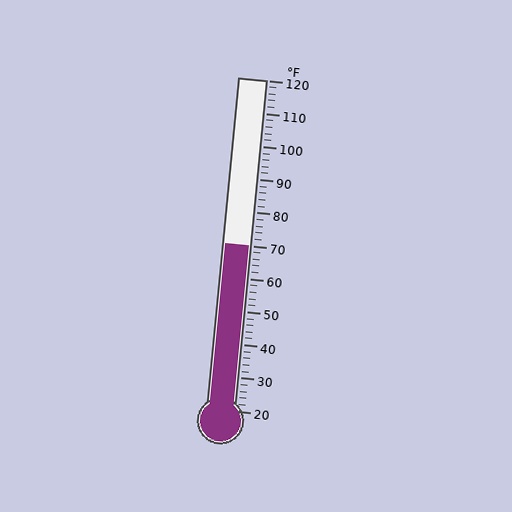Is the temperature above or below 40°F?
The temperature is above 40°F.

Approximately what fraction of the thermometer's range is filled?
The thermometer is filled to approximately 50% of its range.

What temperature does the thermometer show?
The thermometer shows approximately 70°F.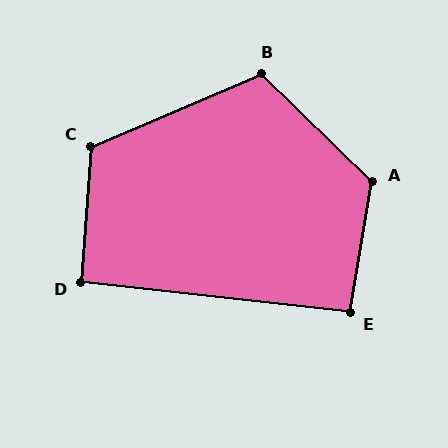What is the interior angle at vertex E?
Approximately 93 degrees (approximately right).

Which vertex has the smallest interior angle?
D, at approximately 92 degrees.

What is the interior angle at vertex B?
Approximately 113 degrees (obtuse).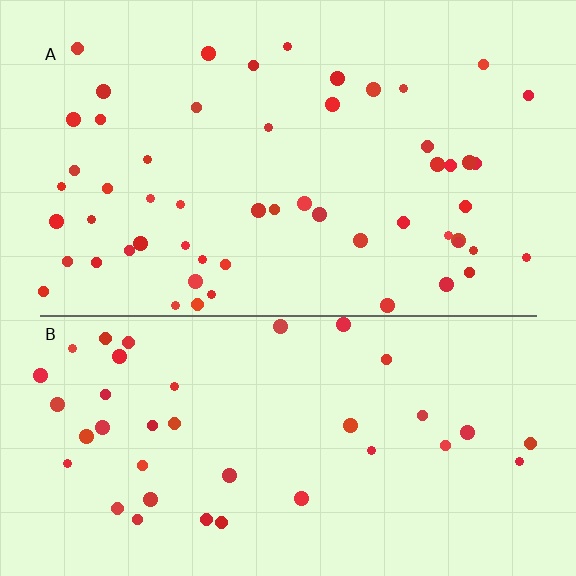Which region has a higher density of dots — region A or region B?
A (the top).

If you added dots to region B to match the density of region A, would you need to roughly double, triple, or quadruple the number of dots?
Approximately double.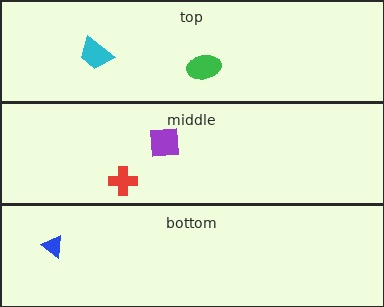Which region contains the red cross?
The middle region.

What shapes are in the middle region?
The purple square, the red cross.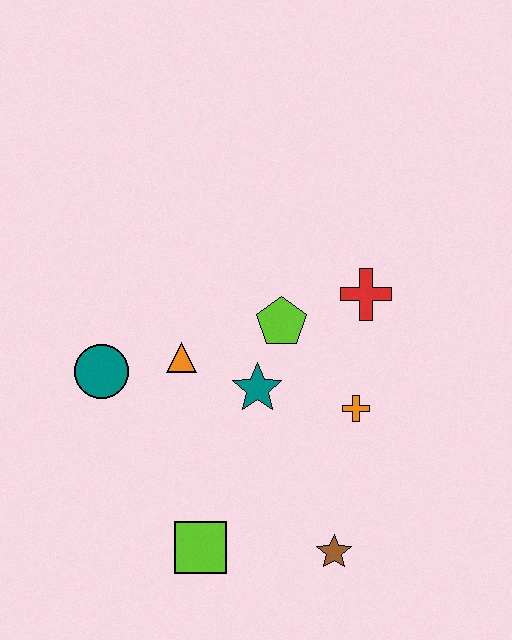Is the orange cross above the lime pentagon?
No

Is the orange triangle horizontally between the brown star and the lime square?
No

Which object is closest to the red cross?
The lime pentagon is closest to the red cross.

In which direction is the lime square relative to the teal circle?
The lime square is below the teal circle.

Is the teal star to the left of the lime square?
No